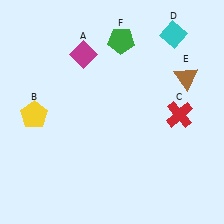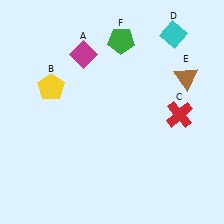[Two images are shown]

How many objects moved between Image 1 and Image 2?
1 object moved between the two images.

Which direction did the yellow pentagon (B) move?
The yellow pentagon (B) moved up.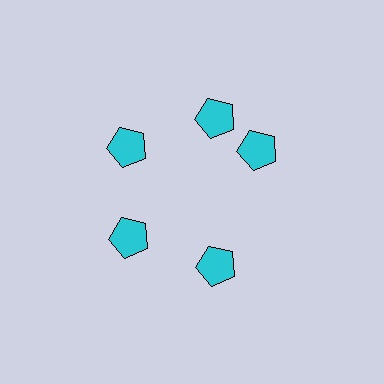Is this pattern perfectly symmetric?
No. The 5 cyan pentagons are arranged in a ring, but one element near the 3 o'clock position is rotated out of alignment along the ring, breaking the 5-fold rotational symmetry.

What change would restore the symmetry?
The symmetry would be restored by rotating it back into even spacing with its neighbors so that all 5 pentagons sit at equal angles and equal distance from the center.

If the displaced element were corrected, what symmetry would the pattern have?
It would have 5-fold rotational symmetry — the pattern would map onto itself every 72 degrees.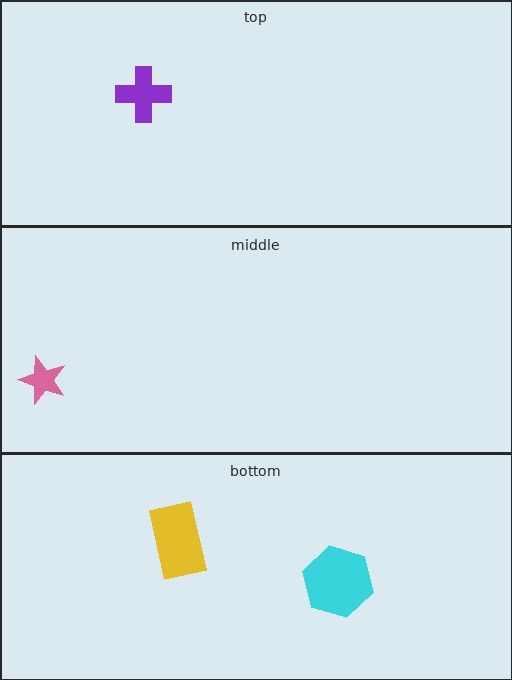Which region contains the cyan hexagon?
The bottom region.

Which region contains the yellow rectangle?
The bottom region.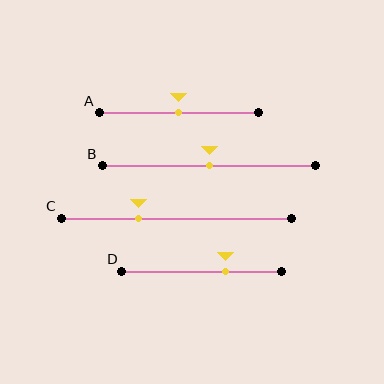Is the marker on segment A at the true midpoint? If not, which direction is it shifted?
Yes, the marker on segment A is at the true midpoint.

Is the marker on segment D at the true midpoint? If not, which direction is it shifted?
No, the marker on segment D is shifted to the right by about 15% of the segment length.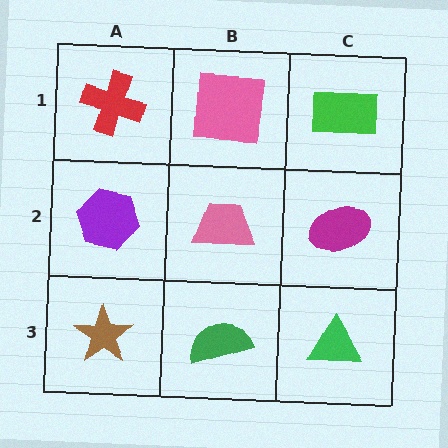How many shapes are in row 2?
3 shapes.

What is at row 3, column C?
A green triangle.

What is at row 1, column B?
A pink square.